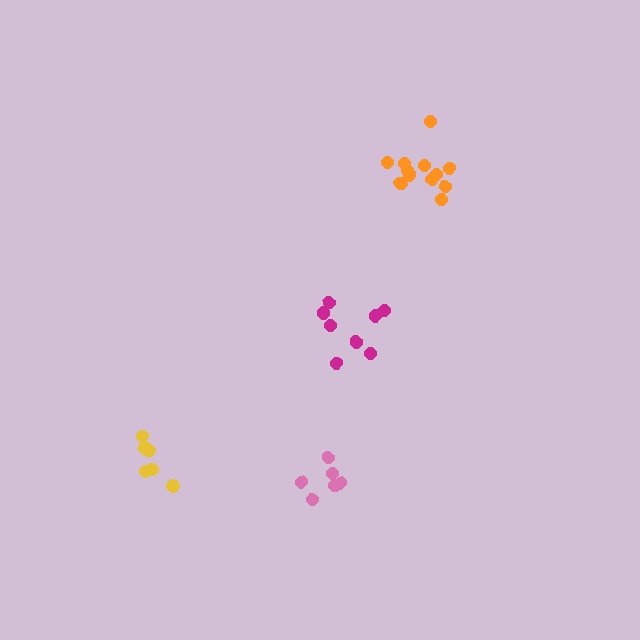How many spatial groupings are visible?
There are 4 spatial groupings.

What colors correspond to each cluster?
The clusters are colored: orange, magenta, pink, yellow.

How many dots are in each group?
Group 1: 12 dots, Group 2: 8 dots, Group 3: 6 dots, Group 4: 6 dots (32 total).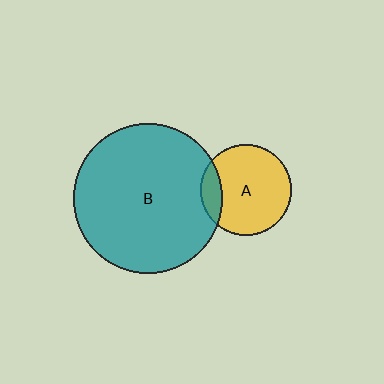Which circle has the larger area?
Circle B (teal).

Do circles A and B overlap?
Yes.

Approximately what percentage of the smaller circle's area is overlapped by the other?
Approximately 15%.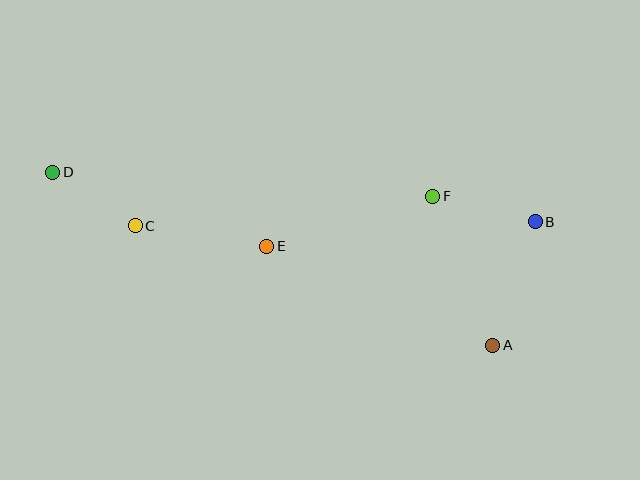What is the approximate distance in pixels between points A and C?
The distance between A and C is approximately 377 pixels.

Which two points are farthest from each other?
Points B and D are farthest from each other.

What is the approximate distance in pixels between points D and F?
The distance between D and F is approximately 381 pixels.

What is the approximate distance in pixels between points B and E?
The distance between B and E is approximately 270 pixels.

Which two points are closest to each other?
Points C and D are closest to each other.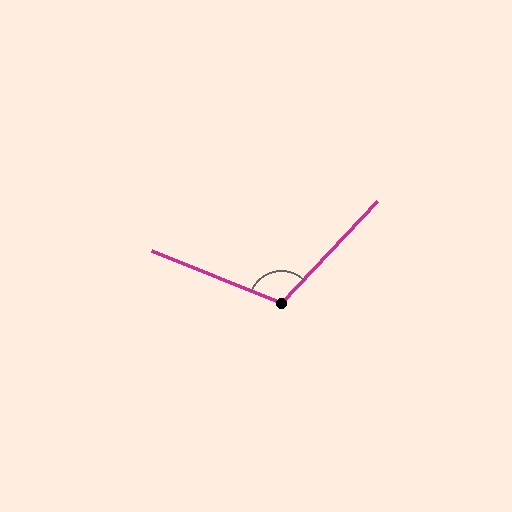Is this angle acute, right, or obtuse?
It is obtuse.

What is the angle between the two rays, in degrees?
Approximately 111 degrees.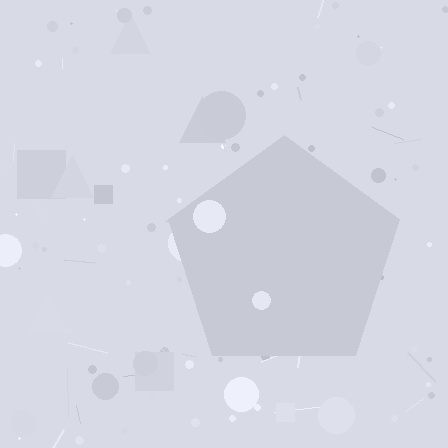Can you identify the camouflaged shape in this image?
The camouflaged shape is a pentagon.